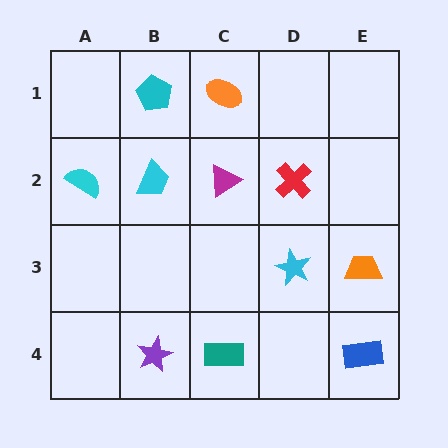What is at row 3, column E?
An orange trapezoid.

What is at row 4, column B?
A purple star.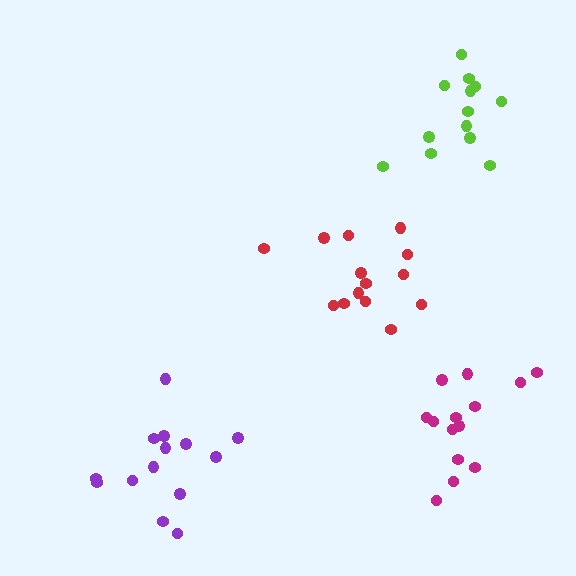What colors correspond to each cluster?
The clusters are colored: red, lime, purple, magenta.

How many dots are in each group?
Group 1: 14 dots, Group 2: 13 dots, Group 3: 14 dots, Group 4: 14 dots (55 total).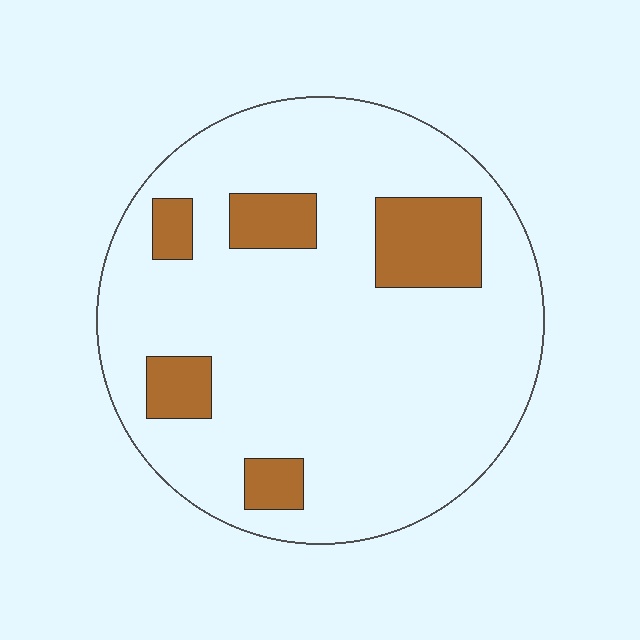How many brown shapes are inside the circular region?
5.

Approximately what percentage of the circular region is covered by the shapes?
Approximately 15%.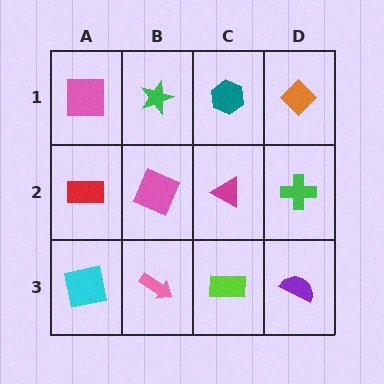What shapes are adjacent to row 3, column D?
A green cross (row 2, column D), a lime rectangle (row 3, column C).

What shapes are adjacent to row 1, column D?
A green cross (row 2, column D), a teal hexagon (row 1, column C).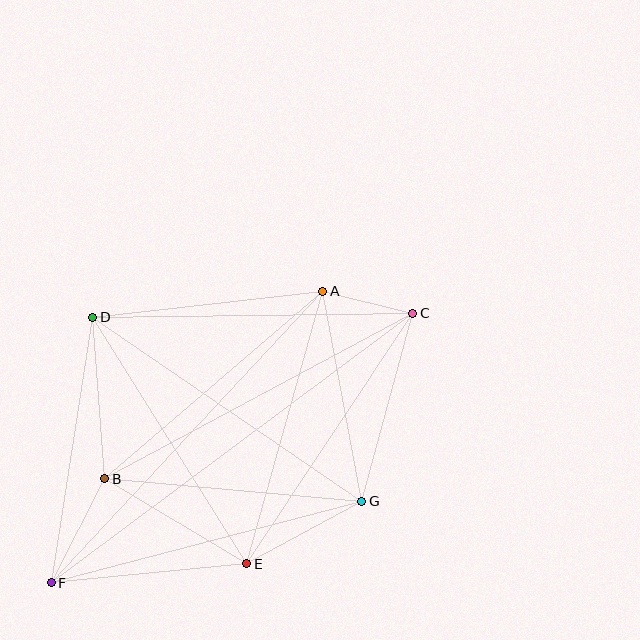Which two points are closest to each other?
Points A and C are closest to each other.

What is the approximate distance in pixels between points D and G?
The distance between D and G is approximately 326 pixels.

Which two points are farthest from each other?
Points C and F are farthest from each other.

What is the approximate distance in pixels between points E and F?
The distance between E and F is approximately 197 pixels.